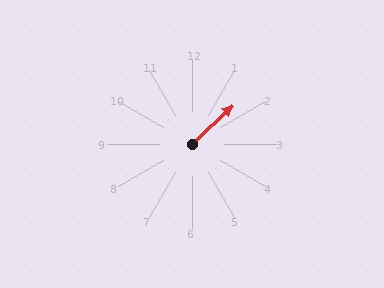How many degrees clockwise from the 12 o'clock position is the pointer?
Approximately 46 degrees.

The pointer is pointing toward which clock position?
Roughly 2 o'clock.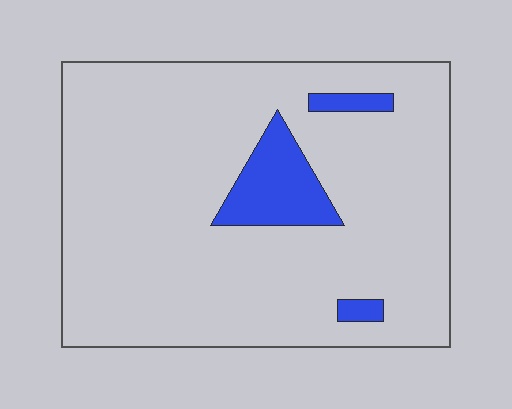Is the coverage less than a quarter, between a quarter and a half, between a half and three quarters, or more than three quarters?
Less than a quarter.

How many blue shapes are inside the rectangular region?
3.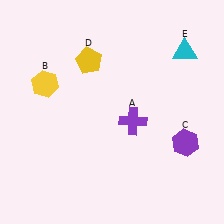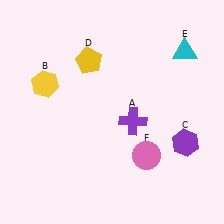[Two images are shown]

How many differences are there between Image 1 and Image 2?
There is 1 difference between the two images.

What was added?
A pink circle (F) was added in Image 2.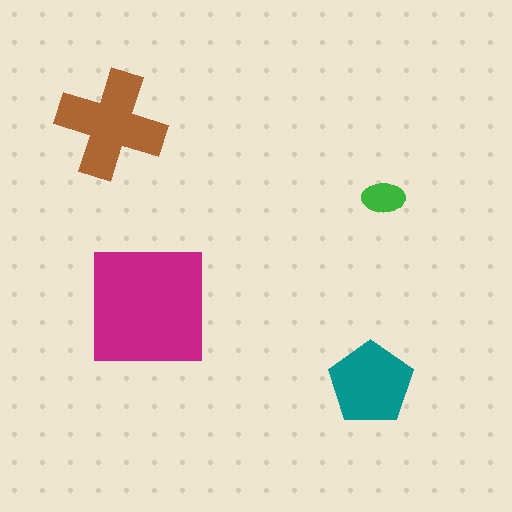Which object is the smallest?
The green ellipse.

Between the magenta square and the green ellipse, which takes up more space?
The magenta square.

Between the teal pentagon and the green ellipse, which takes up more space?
The teal pentagon.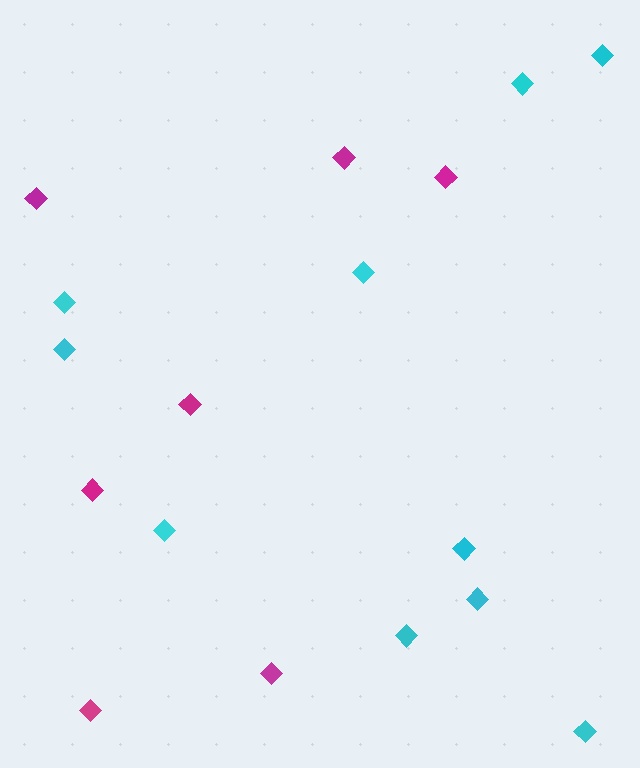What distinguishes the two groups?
There are 2 groups: one group of magenta diamonds (7) and one group of cyan diamonds (10).